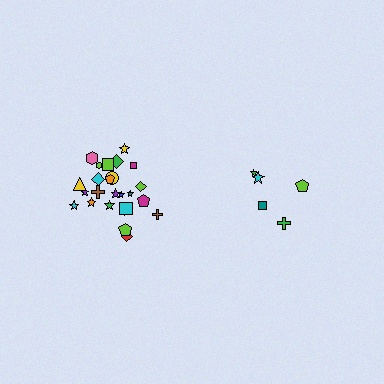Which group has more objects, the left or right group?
The left group.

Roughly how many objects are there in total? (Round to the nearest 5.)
Roughly 30 objects in total.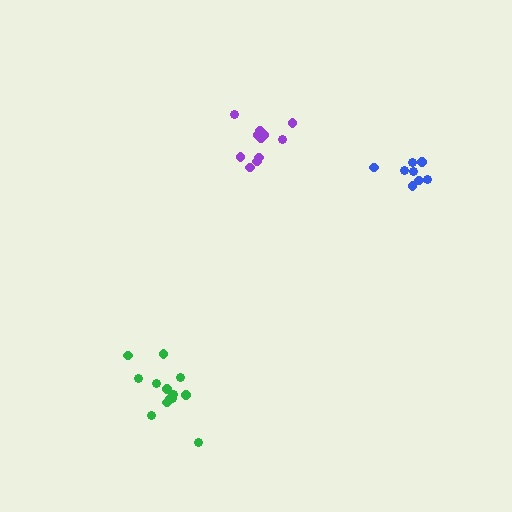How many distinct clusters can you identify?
There are 3 distinct clusters.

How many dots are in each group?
Group 1: 13 dots, Group 2: 8 dots, Group 3: 11 dots (32 total).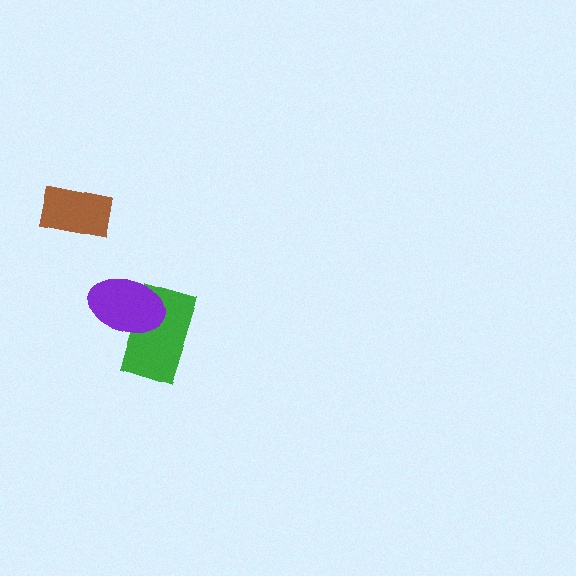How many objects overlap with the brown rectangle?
0 objects overlap with the brown rectangle.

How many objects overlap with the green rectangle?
1 object overlaps with the green rectangle.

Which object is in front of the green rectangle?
The purple ellipse is in front of the green rectangle.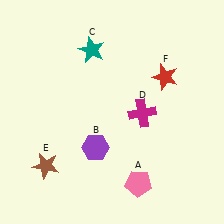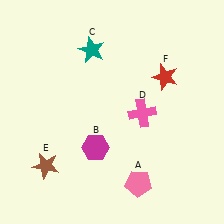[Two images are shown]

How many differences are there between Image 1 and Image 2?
There are 2 differences between the two images.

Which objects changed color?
B changed from purple to magenta. D changed from magenta to pink.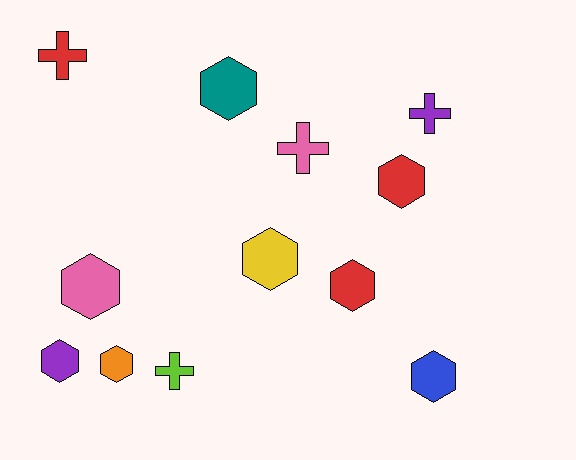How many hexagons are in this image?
There are 8 hexagons.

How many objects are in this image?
There are 12 objects.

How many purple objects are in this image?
There are 2 purple objects.